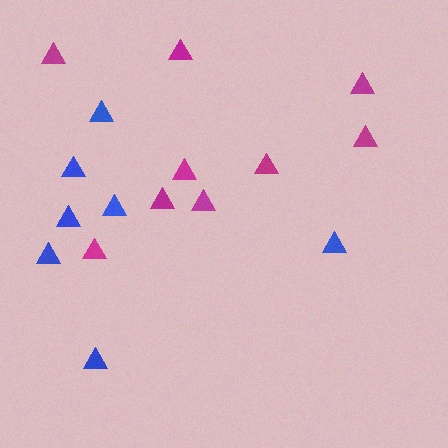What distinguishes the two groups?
There are 2 groups: one group of magenta triangles (9) and one group of blue triangles (7).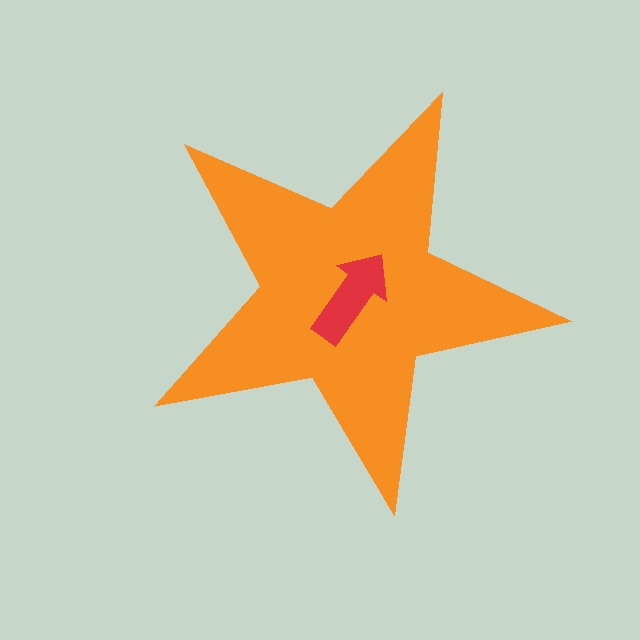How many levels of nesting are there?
2.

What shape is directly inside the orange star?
The red arrow.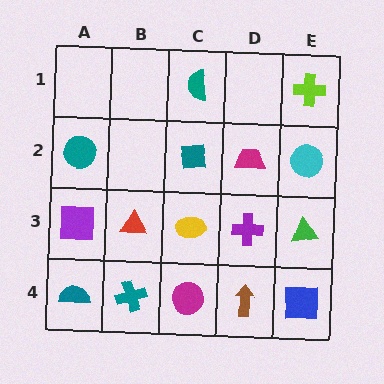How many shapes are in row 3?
5 shapes.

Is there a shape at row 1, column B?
No, that cell is empty.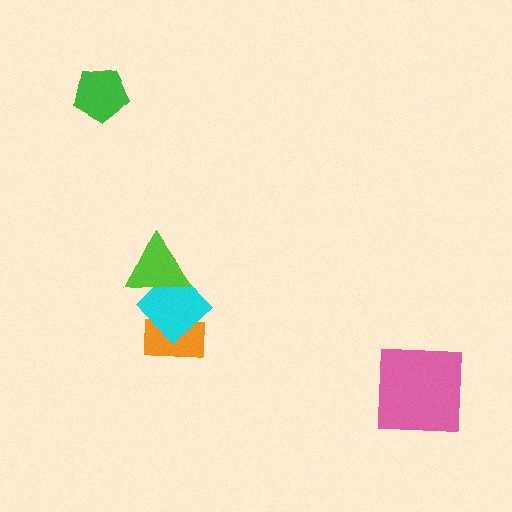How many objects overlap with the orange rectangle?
1 object overlaps with the orange rectangle.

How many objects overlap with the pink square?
0 objects overlap with the pink square.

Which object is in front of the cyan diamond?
The lime triangle is in front of the cyan diamond.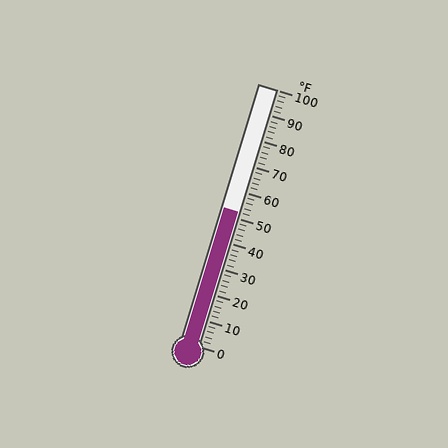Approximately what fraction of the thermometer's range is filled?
The thermometer is filled to approximately 50% of its range.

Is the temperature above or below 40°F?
The temperature is above 40°F.